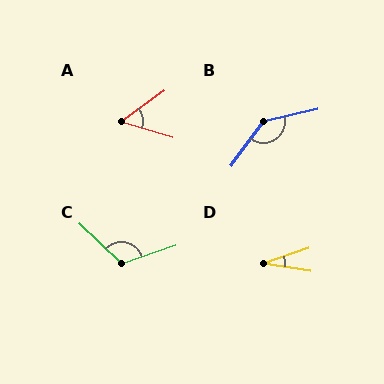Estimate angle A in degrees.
Approximately 52 degrees.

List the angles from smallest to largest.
D (28°), A (52°), C (117°), B (139°).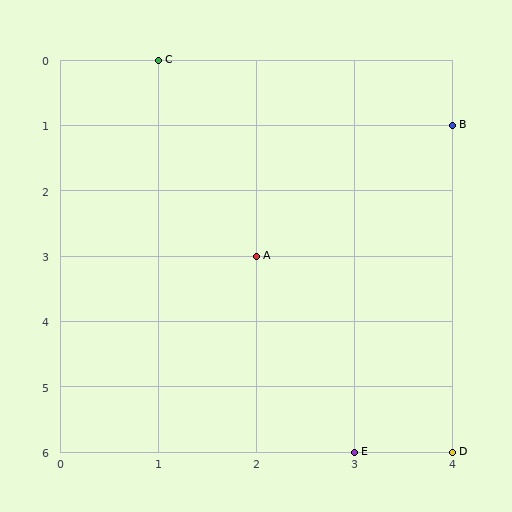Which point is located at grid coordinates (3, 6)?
Point E is at (3, 6).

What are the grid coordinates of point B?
Point B is at grid coordinates (4, 1).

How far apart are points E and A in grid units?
Points E and A are 1 column and 3 rows apart (about 3.2 grid units diagonally).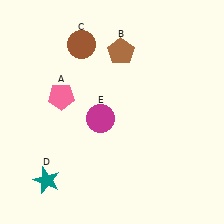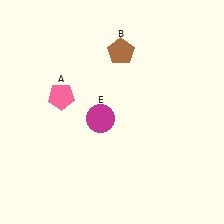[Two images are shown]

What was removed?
The teal star (D), the brown circle (C) were removed in Image 2.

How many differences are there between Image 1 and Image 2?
There are 2 differences between the two images.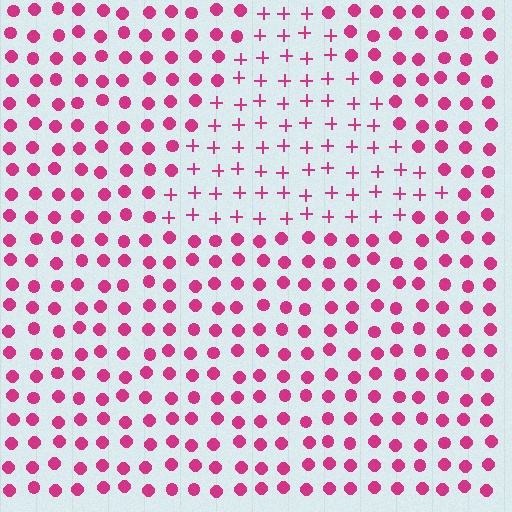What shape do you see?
I see a triangle.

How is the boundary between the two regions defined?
The boundary is defined by a change in element shape: plus signs inside vs. circles outside. All elements share the same color and spacing.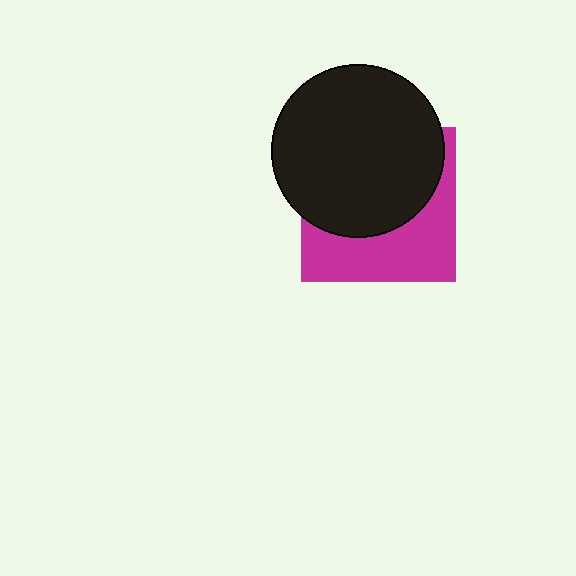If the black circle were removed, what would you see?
You would see the complete magenta square.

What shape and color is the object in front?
The object in front is a black circle.